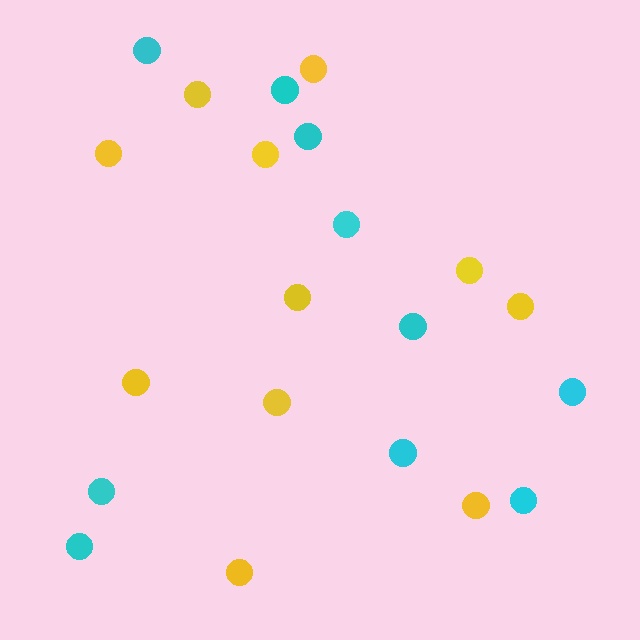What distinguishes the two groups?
There are 2 groups: one group of yellow circles (11) and one group of cyan circles (10).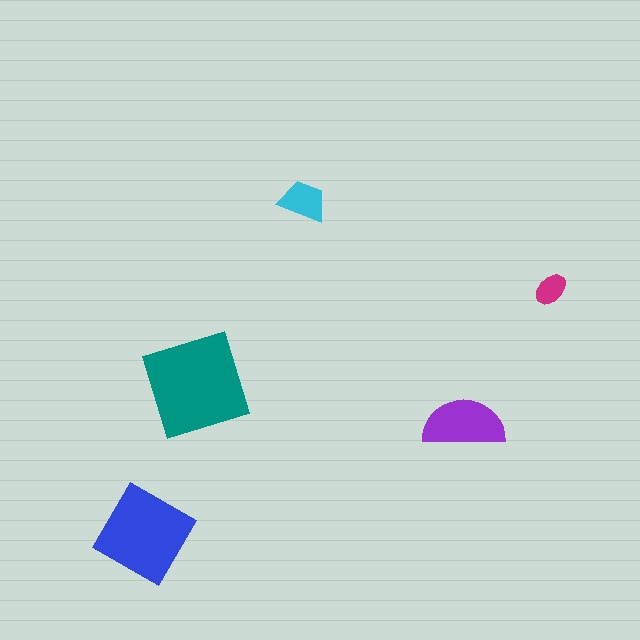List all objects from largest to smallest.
The teal square, the blue diamond, the purple semicircle, the cyan trapezoid, the magenta ellipse.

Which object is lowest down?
The blue diamond is bottommost.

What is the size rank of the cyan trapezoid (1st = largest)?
4th.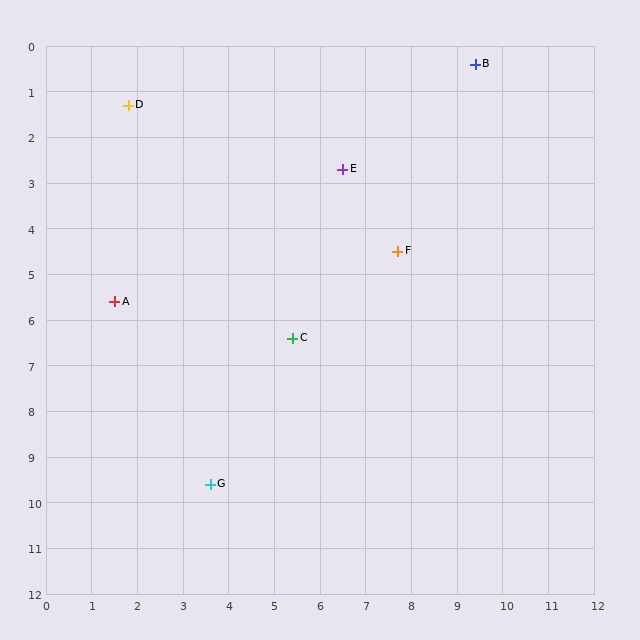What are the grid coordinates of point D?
Point D is at approximately (1.8, 1.3).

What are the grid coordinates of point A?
Point A is at approximately (1.5, 5.6).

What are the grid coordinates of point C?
Point C is at approximately (5.4, 6.4).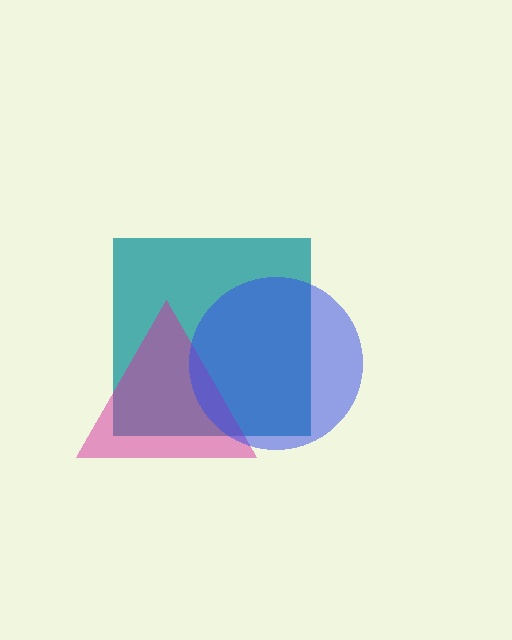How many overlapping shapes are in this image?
There are 3 overlapping shapes in the image.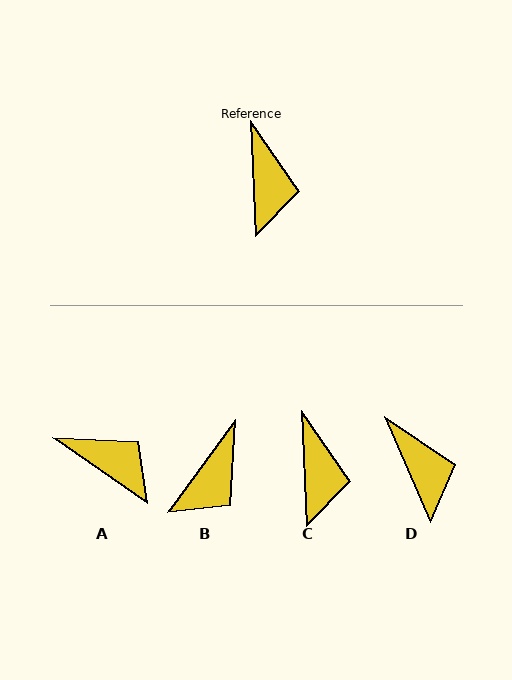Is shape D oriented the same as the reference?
No, it is off by about 21 degrees.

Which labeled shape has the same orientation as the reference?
C.